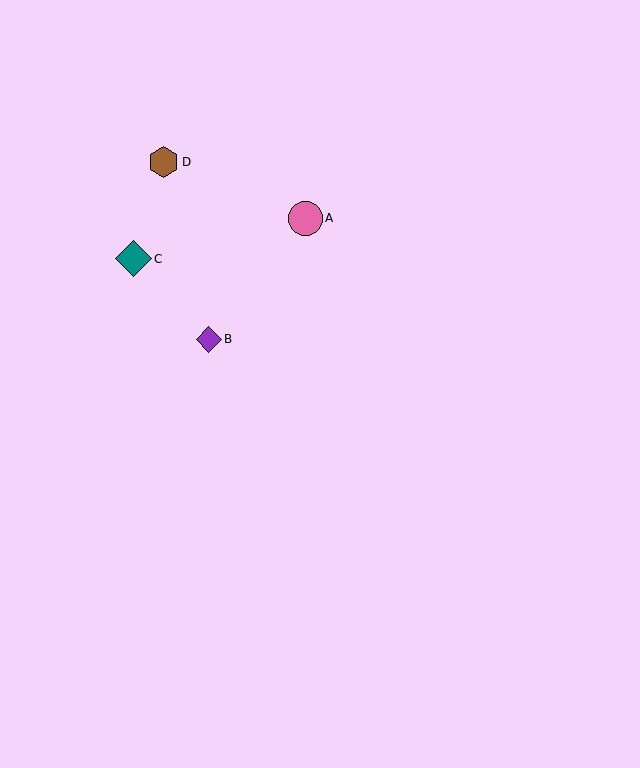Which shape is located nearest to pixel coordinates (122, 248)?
The teal diamond (labeled C) at (133, 259) is nearest to that location.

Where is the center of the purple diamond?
The center of the purple diamond is at (209, 339).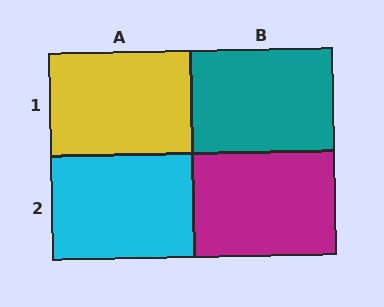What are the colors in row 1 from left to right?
Yellow, teal.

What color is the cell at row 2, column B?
Magenta.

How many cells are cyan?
1 cell is cyan.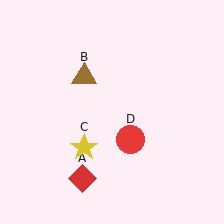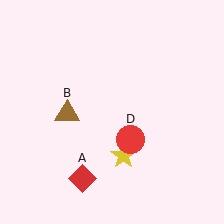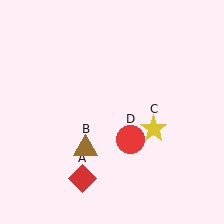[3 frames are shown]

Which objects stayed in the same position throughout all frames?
Red diamond (object A) and red circle (object D) remained stationary.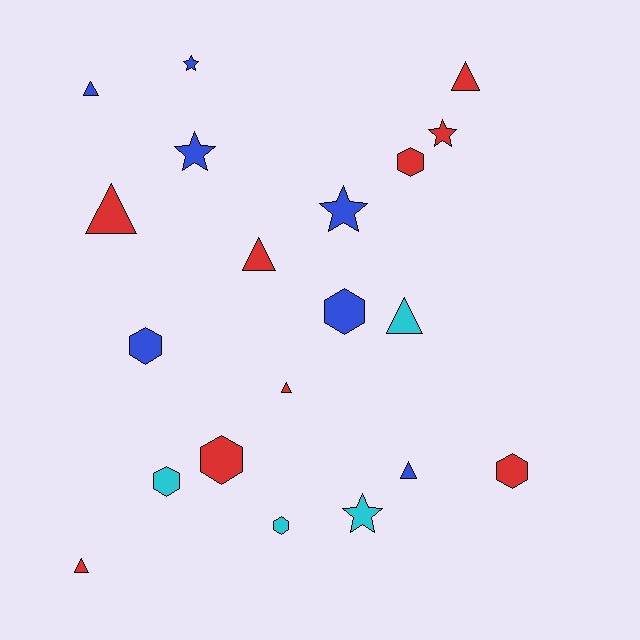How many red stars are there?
There is 1 red star.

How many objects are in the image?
There are 20 objects.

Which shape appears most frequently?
Triangle, with 8 objects.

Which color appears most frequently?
Red, with 9 objects.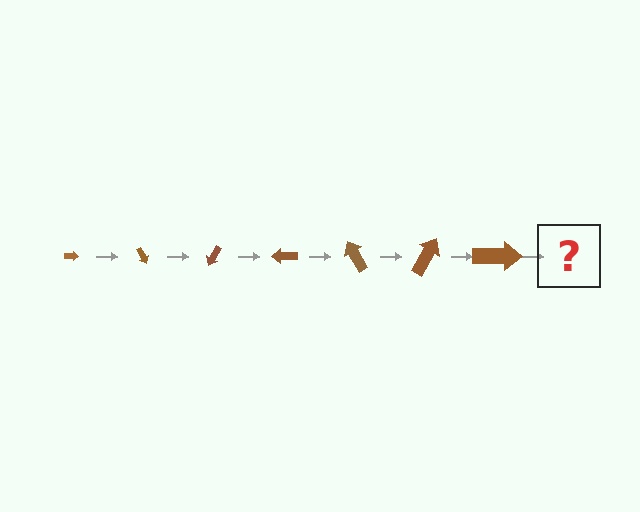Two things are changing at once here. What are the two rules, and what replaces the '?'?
The two rules are that the arrow grows larger each step and it rotates 60 degrees each step. The '?' should be an arrow, larger than the previous one and rotated 420 degrees from the start.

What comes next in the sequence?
The next element should be an arrow, larger than the previous one and rotated 420 degrees from the start.